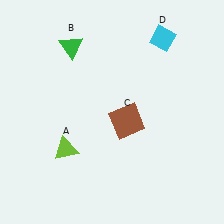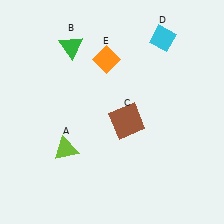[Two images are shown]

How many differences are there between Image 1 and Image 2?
There is 1 difference between the two images.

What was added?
An orange diamond (E) was added in Image 2.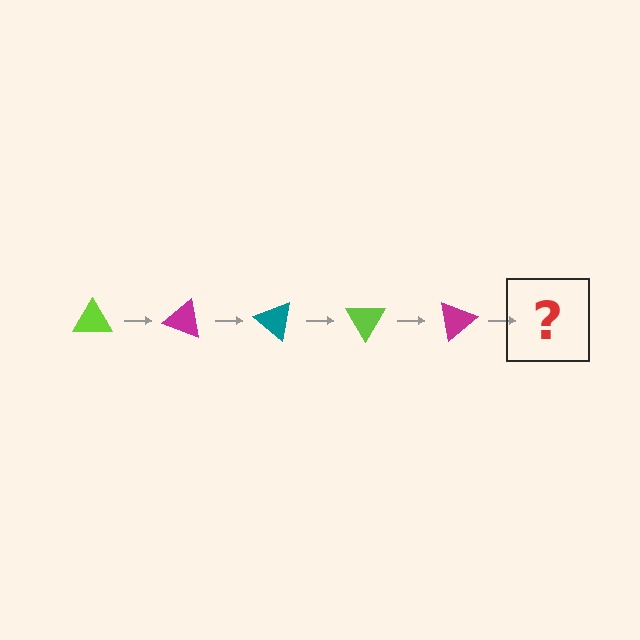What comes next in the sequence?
The next element should be a teal triangle, rotated 100 degrees from the start.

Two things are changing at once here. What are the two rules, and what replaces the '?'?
The two rules are that it rotates 20 degrees each step and the color cycles through lime, magenta, and teal. The '?' should be a teal triangle, rotated 100 degrees from the start.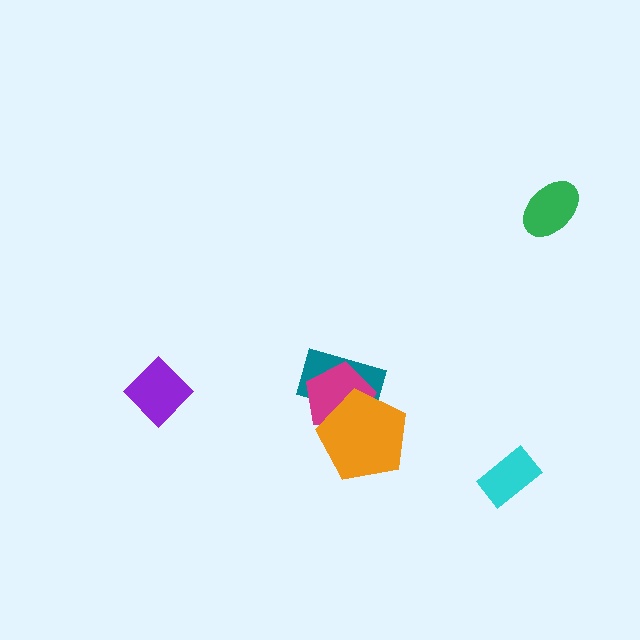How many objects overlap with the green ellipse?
0 objects overlap with the green ellipse.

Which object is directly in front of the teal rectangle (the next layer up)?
The magenta pentagon is directly in front of the teal rectangle.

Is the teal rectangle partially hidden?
Yes, it is partially covered by another shape.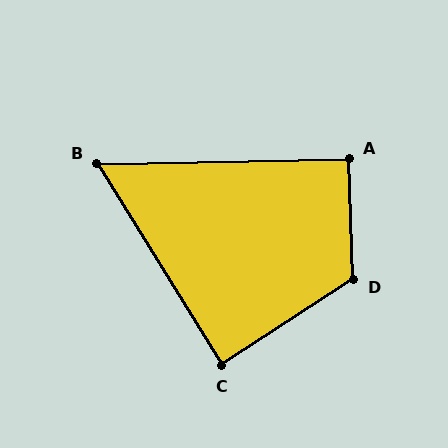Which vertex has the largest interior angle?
D, at approximately 121 degrees.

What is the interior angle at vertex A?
Approximately 91 degrees (approximately right).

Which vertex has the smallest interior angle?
B, at approximately 59 degrees.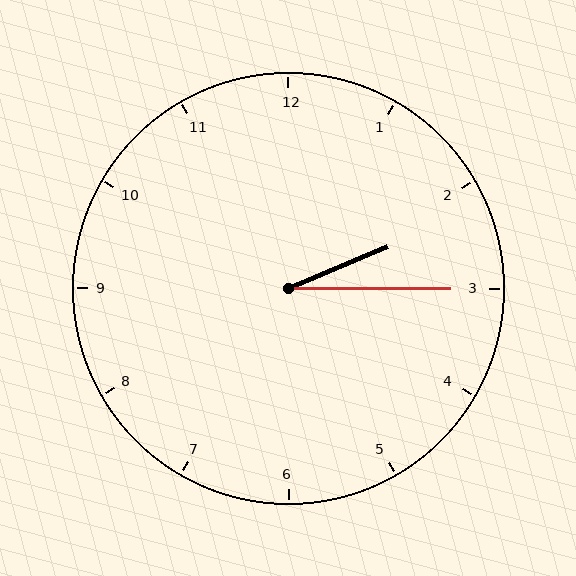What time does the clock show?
2:15.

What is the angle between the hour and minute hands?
Approximately 22 degrees.